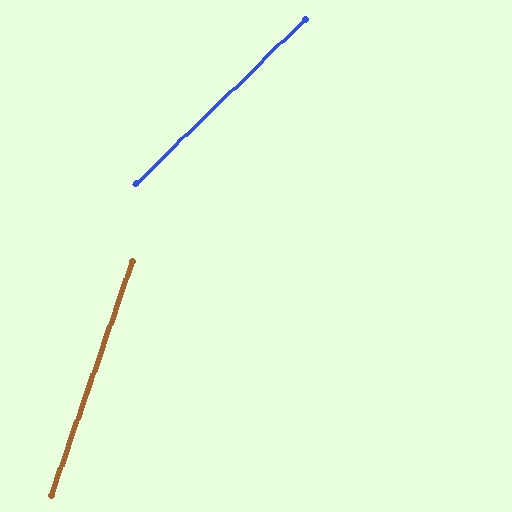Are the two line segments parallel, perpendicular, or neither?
Neither parallel nor perpendicular — they differ by about 27°.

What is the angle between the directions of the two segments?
Approximately 27 degrees.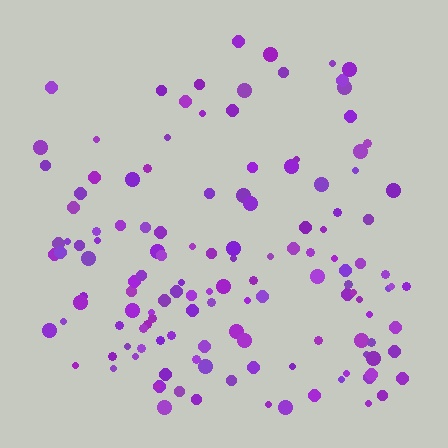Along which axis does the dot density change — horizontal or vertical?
Vertical.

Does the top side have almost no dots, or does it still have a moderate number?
Still a moderate number, just noticeably fewer than the bottom.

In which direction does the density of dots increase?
From top to bottom, with the bottom side densest.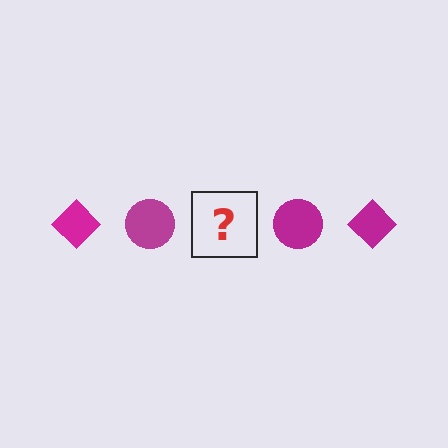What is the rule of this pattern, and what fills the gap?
The rule is that the pattern cycles through diamond, circle shapes in magenta. The gap should be filled with a magenta diamond.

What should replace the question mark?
The question mark should be replaced with a magenta diamond.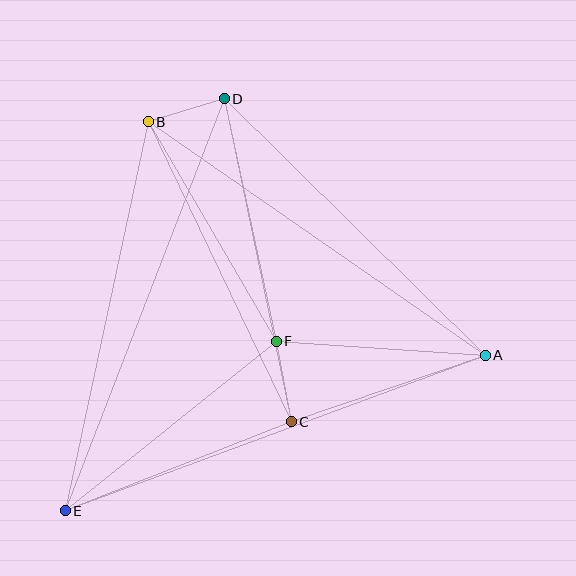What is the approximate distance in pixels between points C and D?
The distance between C and D is approximately 330 pixels.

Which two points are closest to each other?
Points B and D are closest to each other.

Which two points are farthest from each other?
Points A and E are farthest from each other.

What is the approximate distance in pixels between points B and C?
The distance between B and C is approximately 332 pixels.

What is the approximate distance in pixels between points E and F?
The distance between E and F is approximately 271 pixels.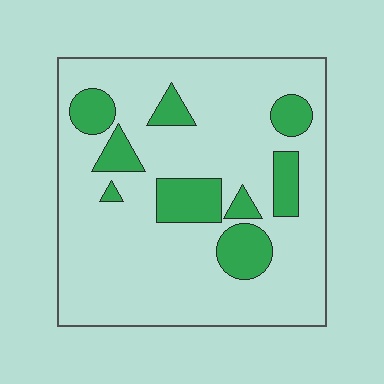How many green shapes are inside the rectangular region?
9.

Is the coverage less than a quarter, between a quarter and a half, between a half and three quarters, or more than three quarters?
Less than a quarter.